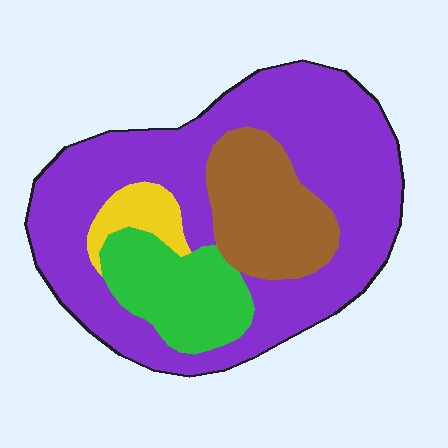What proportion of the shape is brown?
Brown takes up between a sixth and a third of the shape.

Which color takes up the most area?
Purple, at roughly 60%.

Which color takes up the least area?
Yellow, at roughly 5%.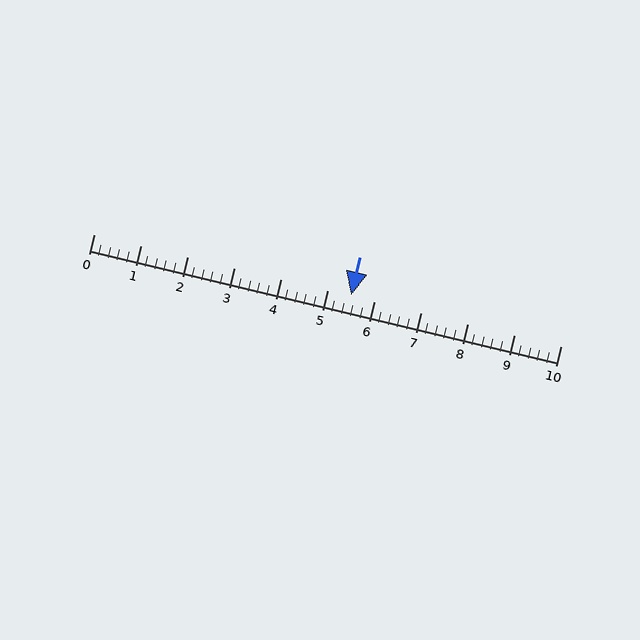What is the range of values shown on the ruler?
The ruler shows values from 0 to 10.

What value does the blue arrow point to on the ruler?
The blue arrow points to approximately 5.5.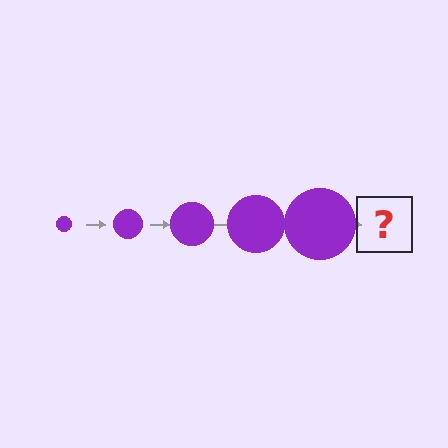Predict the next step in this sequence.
The next step is a purple circle, larger than the previous one.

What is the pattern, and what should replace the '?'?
The pattern is that the circle gets progressively larger each step. The '?' should be a purple circle, larger than the previous one.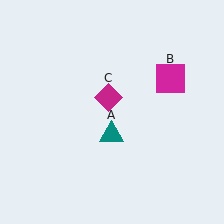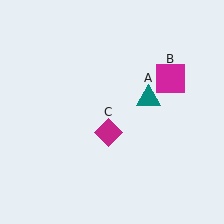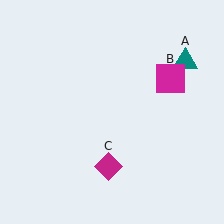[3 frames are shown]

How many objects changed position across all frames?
2 objects changed position: teal triangle (object A), magenta diamond (object C).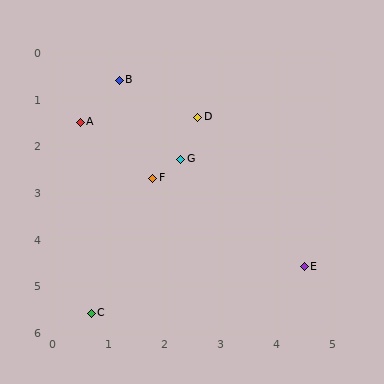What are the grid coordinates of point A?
Point A is at approximately (0.5, 1.5).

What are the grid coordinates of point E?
Point E is at approximately (4.5, 4.6).